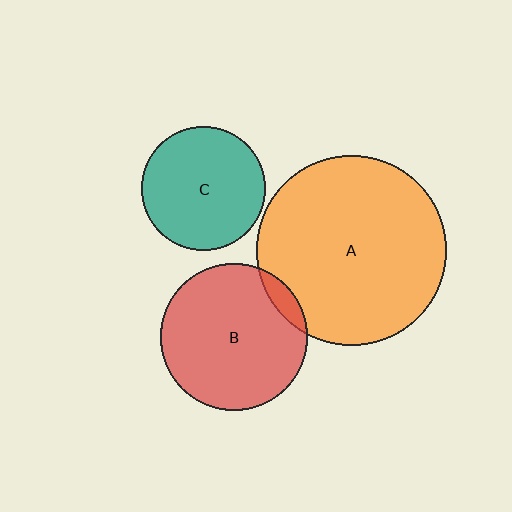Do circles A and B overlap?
Yes.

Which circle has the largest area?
Circle A (orange).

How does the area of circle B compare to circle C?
Approximately 1.4 times.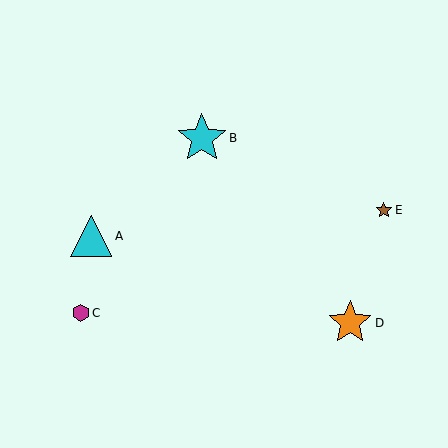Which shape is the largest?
The cyan star (labeled B) is the largest.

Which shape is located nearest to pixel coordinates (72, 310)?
The magenta hexagon (labeled C) at (81, 313) is nearest to that location.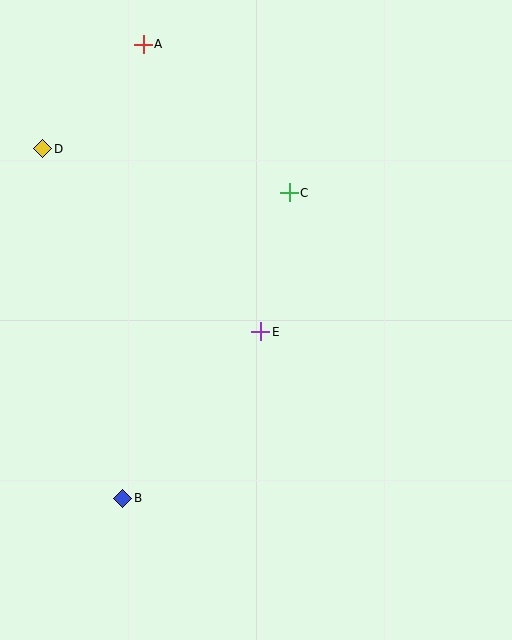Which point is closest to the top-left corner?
Point A is closest to the top-left corner.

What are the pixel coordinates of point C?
Point C is at (289, 193).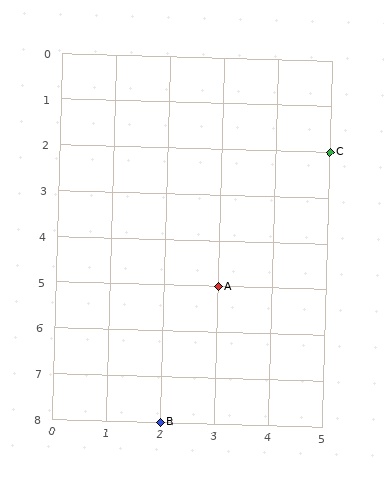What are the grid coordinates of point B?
Point B is at grid coordinates (2, 8).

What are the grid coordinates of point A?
Point A is at grid coordinates (3, 5).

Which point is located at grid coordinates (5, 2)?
Point C is at (5, 2).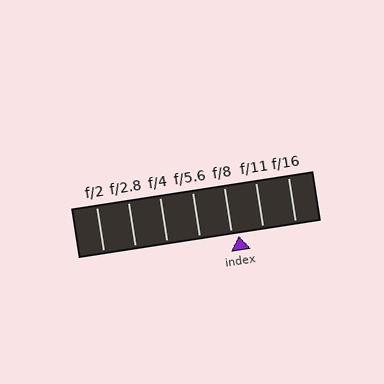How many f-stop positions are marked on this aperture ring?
There are 7 f-stop positions marked.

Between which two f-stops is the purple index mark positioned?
The index mark is between f/8 and f/11.